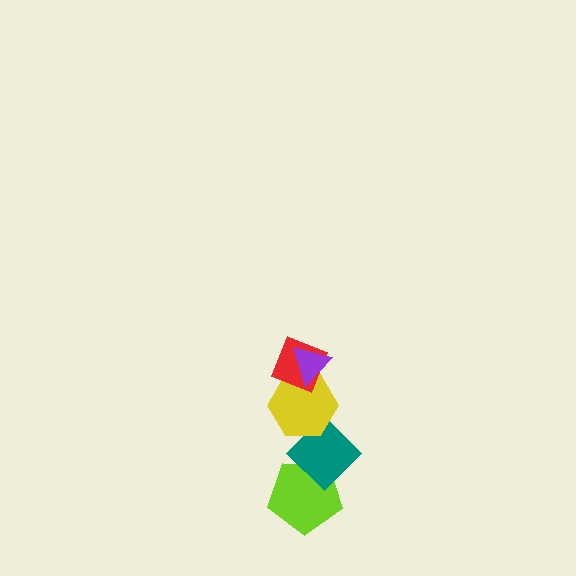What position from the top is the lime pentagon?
The lime pentagon is 5th from the top.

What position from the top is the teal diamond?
The teal diamond is 4th from the top.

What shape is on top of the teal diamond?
The yellow hexagon is on top of the teal diamond.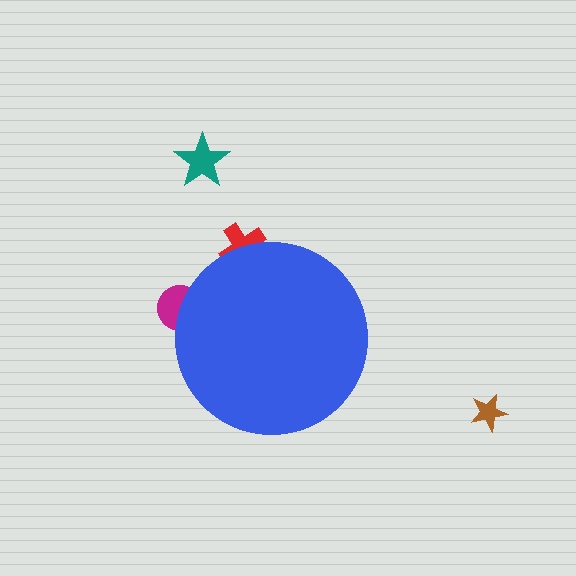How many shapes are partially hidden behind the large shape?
2 shapes are partially hidden.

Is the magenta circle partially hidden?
Yes, the magenta circle is partially hidden behind the blue circle.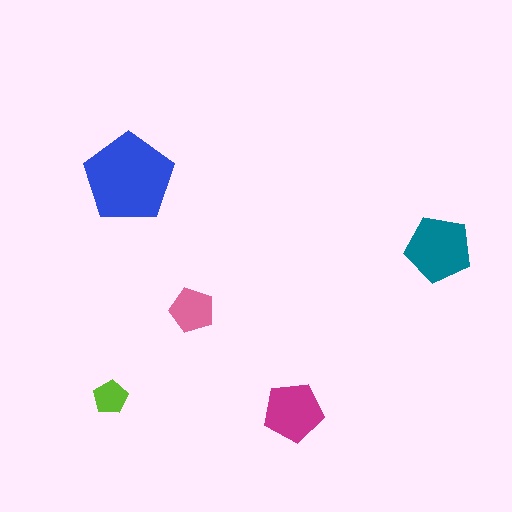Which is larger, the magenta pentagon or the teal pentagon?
The teal one.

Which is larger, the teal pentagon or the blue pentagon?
The blue one.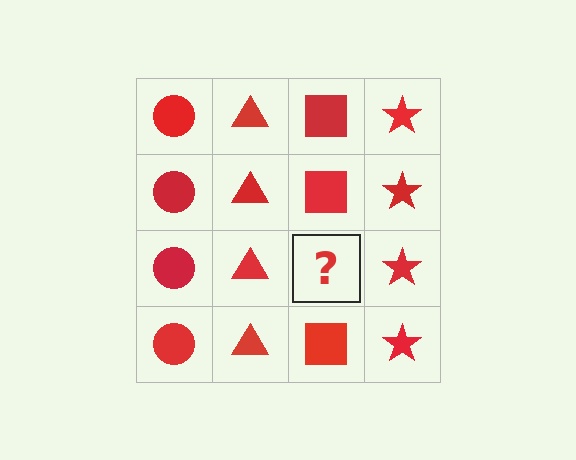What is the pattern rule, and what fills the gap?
The rule is that each column has a consistent shape. The gap should be filled with a red square.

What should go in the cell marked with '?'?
The missing cell should contain a red square.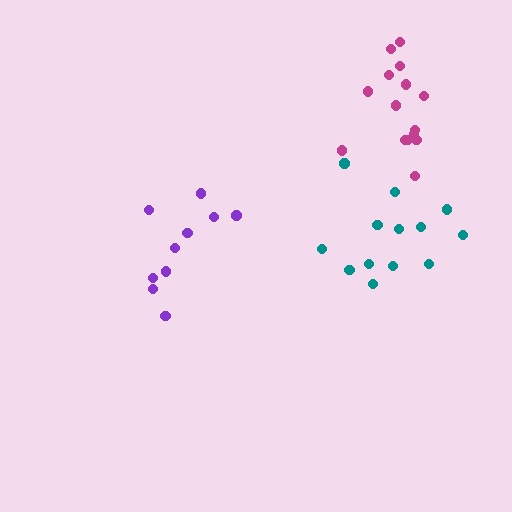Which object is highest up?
The magenta cluster is topmost.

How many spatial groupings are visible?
There are 3 spatial groupings.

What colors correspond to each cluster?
The clusters are colored: purple, teal, magenta.